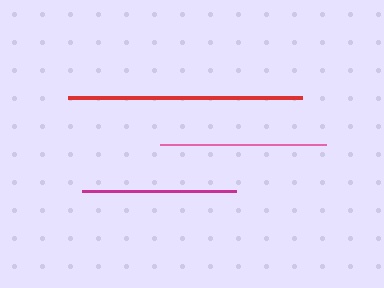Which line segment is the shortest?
The magenta line is the shortest at approximately 154 pixels.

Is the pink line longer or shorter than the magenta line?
The pink line is longer than the magenta line.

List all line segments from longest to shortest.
From longest to shortest: red, pink, magenta.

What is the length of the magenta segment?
The magenta segment is approximately 154 pixels long.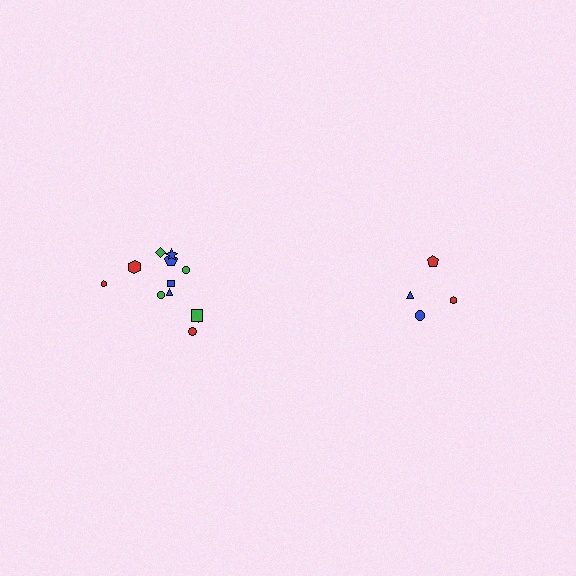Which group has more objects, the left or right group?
The left group.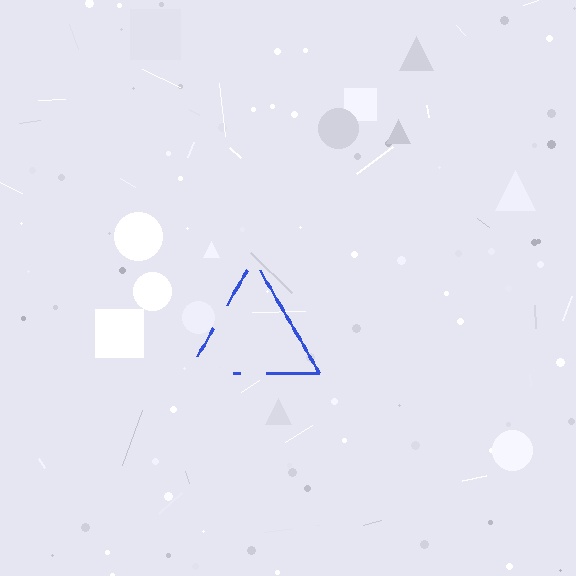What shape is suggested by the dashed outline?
The dashed outline suggests a triangle.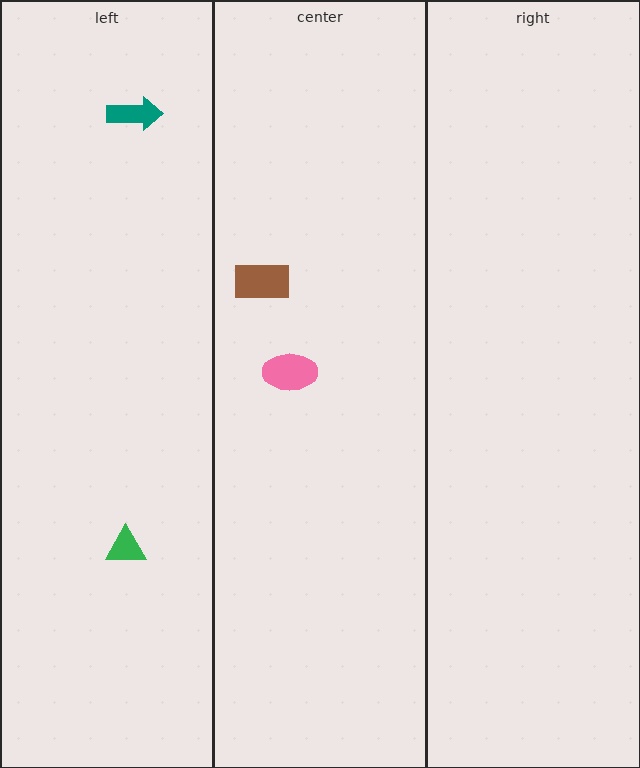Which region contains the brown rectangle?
The center region.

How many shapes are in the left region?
2.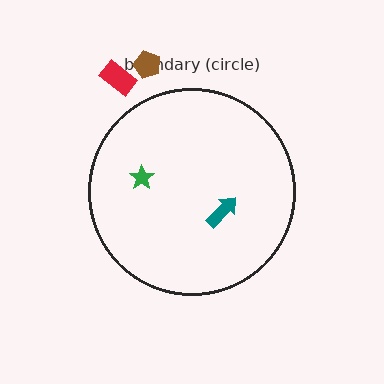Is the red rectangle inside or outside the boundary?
Outside.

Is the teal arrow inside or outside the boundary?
Inside.